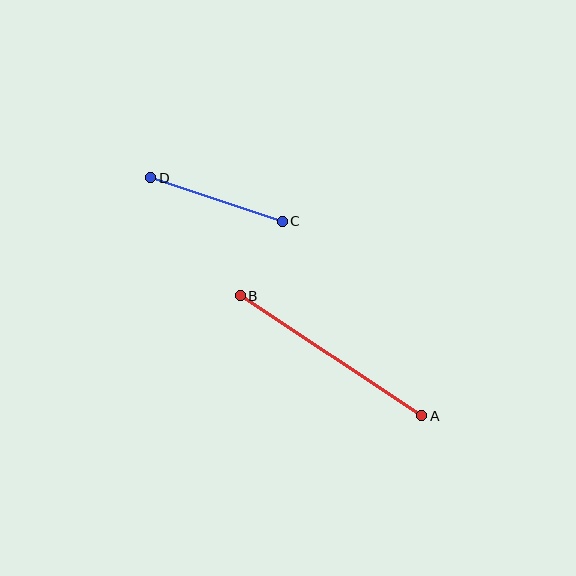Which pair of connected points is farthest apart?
Points A and B are farthest apart.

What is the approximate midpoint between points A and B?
The midpoint is at approximately (331, 356) pixels.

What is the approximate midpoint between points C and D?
The midpoint is at approximately (217, 199) pixels.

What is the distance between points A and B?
The distance is approximately 218 pixels.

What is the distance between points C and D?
The distance is approximately 139 pixels.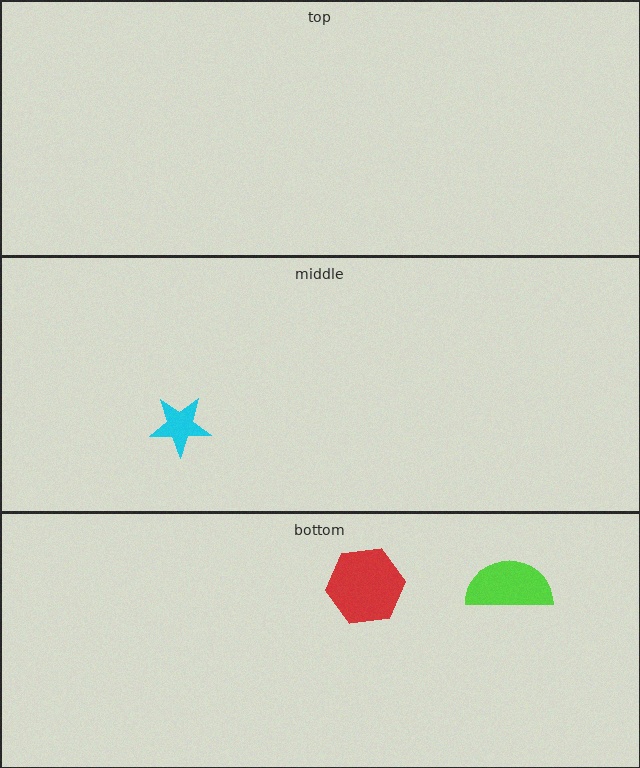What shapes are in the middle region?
The cyan star.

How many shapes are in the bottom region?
2.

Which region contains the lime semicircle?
The bottom region.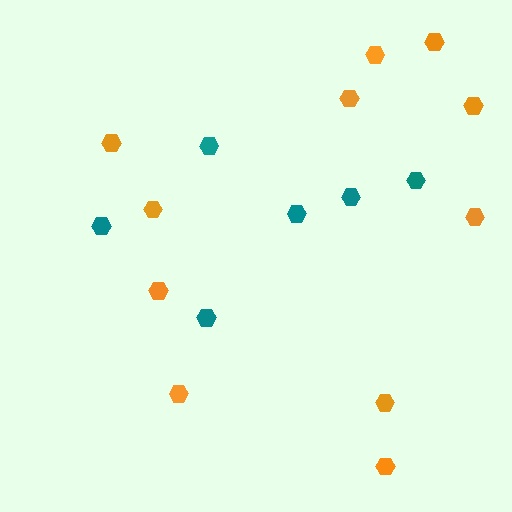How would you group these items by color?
There are 2 groups: one group of teal hexagons (6) and one group of orange hexagons (11).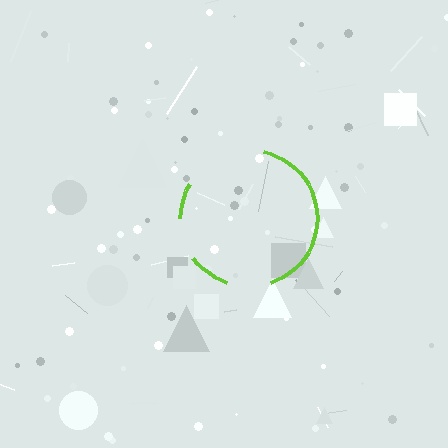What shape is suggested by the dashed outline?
The dashed outline suggests a circle.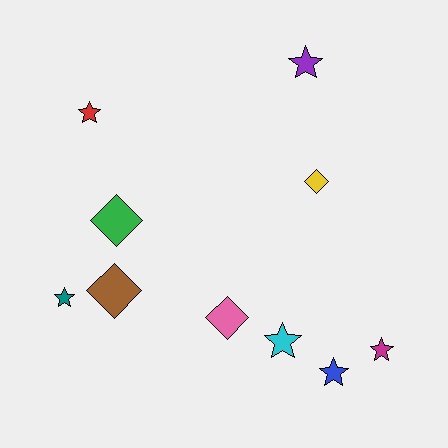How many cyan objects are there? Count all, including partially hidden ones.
There is 1 cyan object.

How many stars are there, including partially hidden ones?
There are 6 stars.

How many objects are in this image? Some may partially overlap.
There are 10 objects.